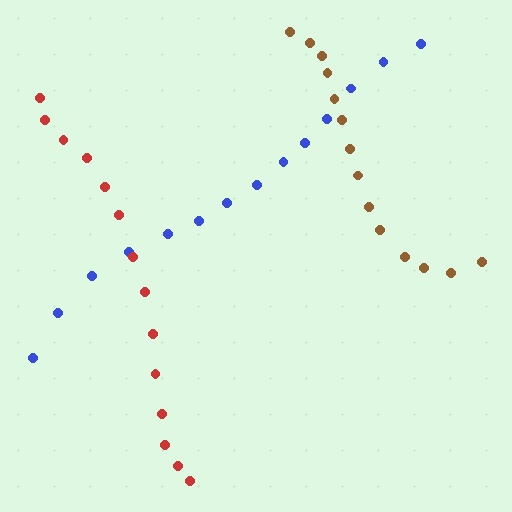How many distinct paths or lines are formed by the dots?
There are 3 distinct paths.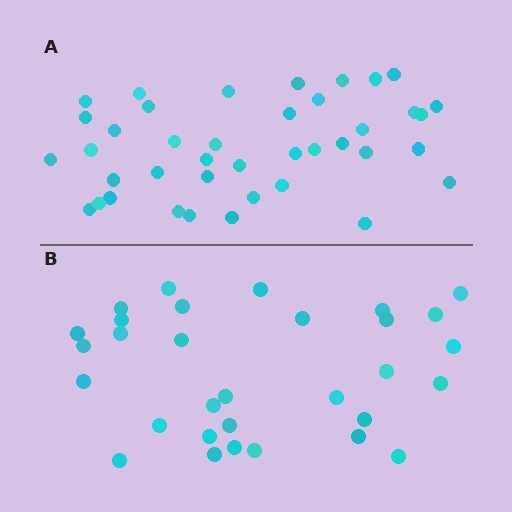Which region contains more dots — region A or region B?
Region A (the top region) has more dots.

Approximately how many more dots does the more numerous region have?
Region A has roughly 8 or so more dots than region B.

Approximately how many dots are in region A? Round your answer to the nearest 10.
About 40 dots.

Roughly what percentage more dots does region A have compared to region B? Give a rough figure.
About 30% more.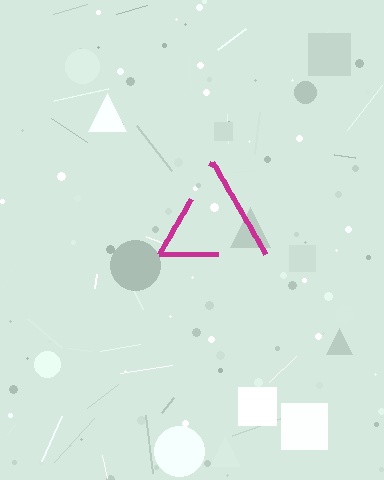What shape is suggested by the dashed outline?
The dashed outline suggests a triangle.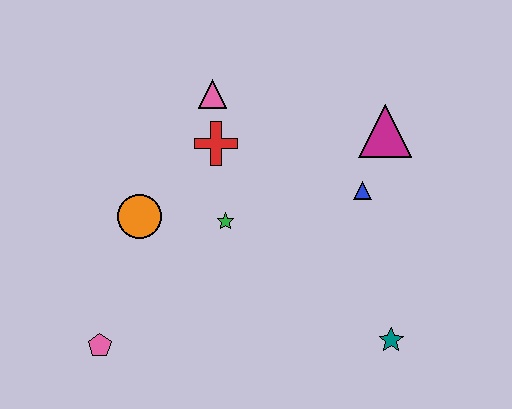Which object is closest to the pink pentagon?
The orange circle is closest to the pink pentagon.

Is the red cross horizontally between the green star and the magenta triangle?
No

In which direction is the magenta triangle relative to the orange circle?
The magenta triangle is to the right of the orange circle.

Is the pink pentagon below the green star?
Yes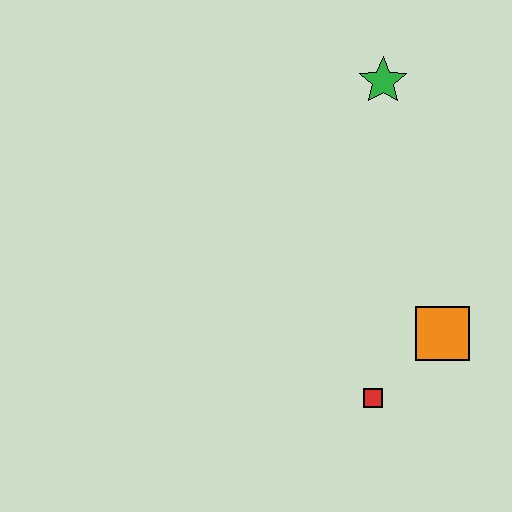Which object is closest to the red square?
The orange square is closest to the red square.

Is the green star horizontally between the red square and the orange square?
Yes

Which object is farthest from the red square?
The green star is farthest from the red square.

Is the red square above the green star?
No